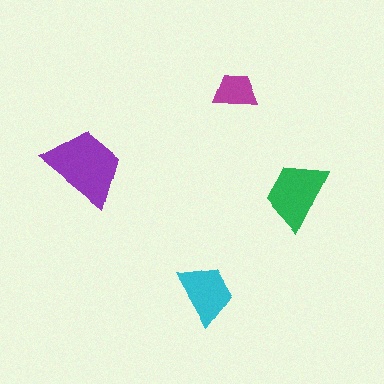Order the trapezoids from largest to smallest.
the purple one, the green one, the cyan one, the magenta one.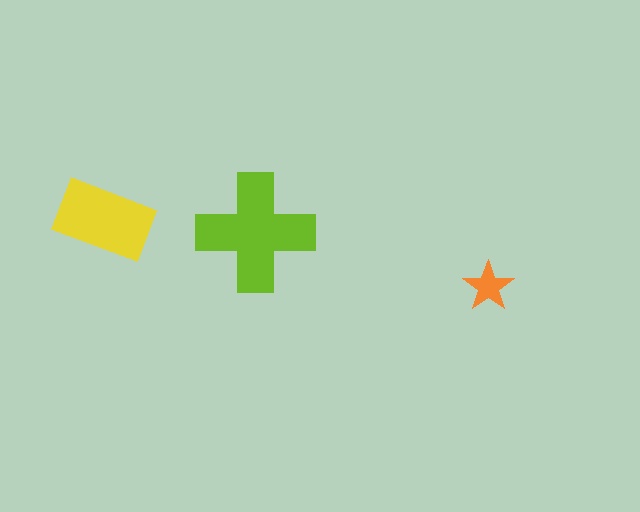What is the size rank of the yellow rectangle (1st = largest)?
2nd.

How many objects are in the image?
There are 3 objects in the image.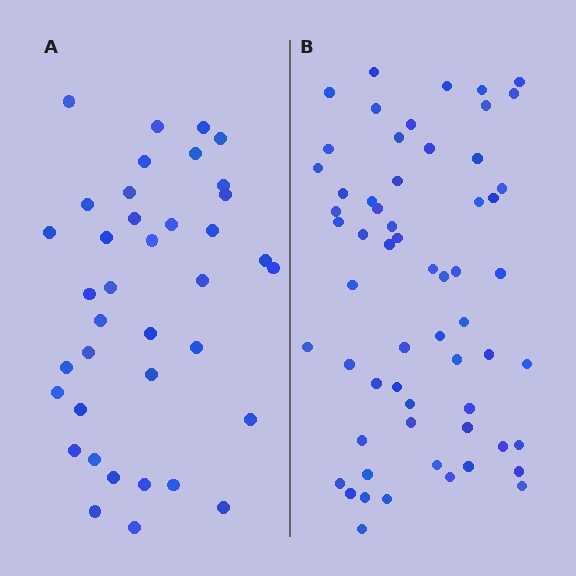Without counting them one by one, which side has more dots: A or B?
Region B (the right region) has more dots.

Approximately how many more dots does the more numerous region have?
Region B has approximately 20 more dots than region A.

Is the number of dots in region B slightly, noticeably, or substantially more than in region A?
Region B has substantially more. The ratio is roughly 1.6 to 1.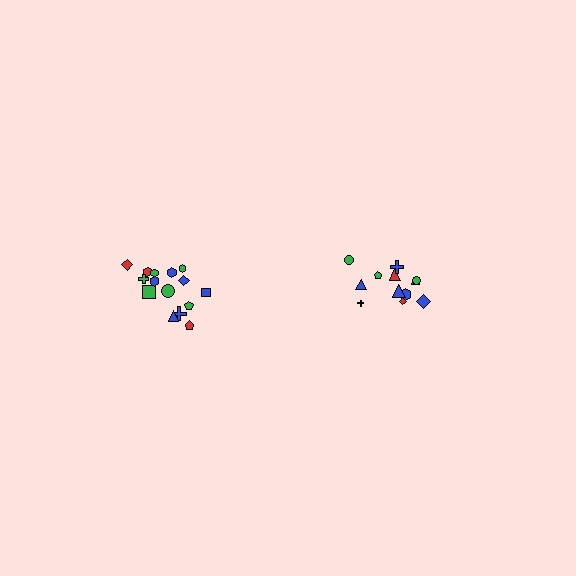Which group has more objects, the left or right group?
The left group.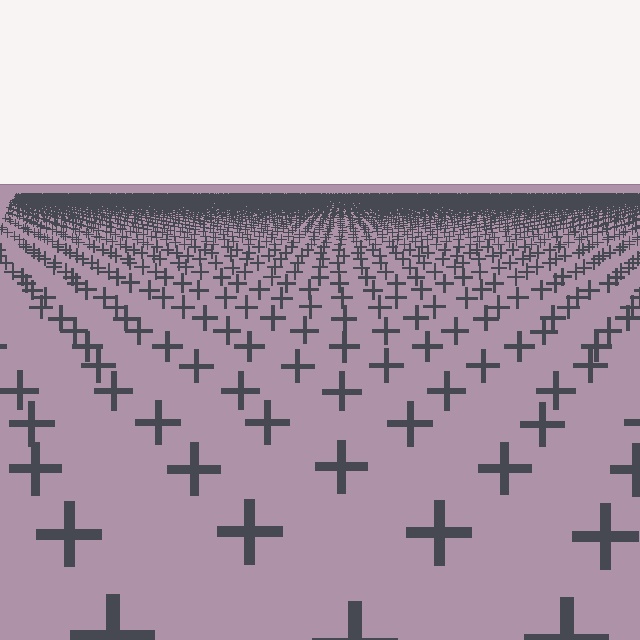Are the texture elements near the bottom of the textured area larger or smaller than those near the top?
Larger. Near the bottom, elements are closer to the viewer and appear at a bigger on-screen size.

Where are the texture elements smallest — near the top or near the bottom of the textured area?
Near the top.